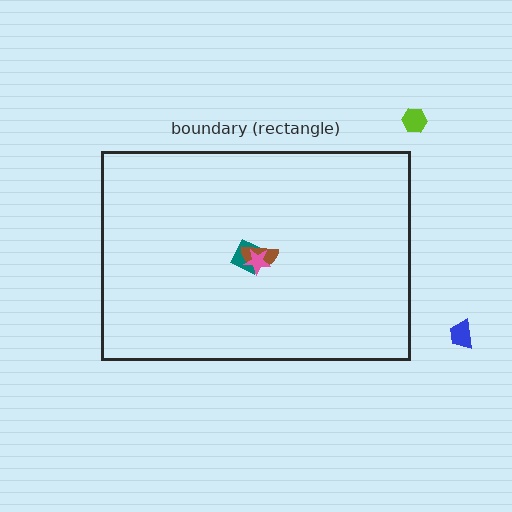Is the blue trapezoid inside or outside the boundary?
Outside.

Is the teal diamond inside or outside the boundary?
Inside.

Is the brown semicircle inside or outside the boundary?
Inside.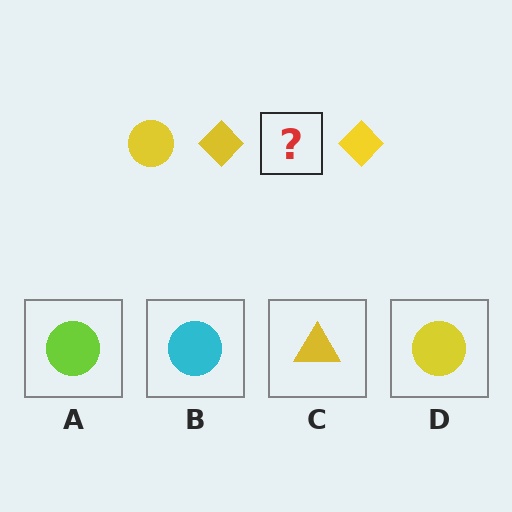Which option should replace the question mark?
Option D.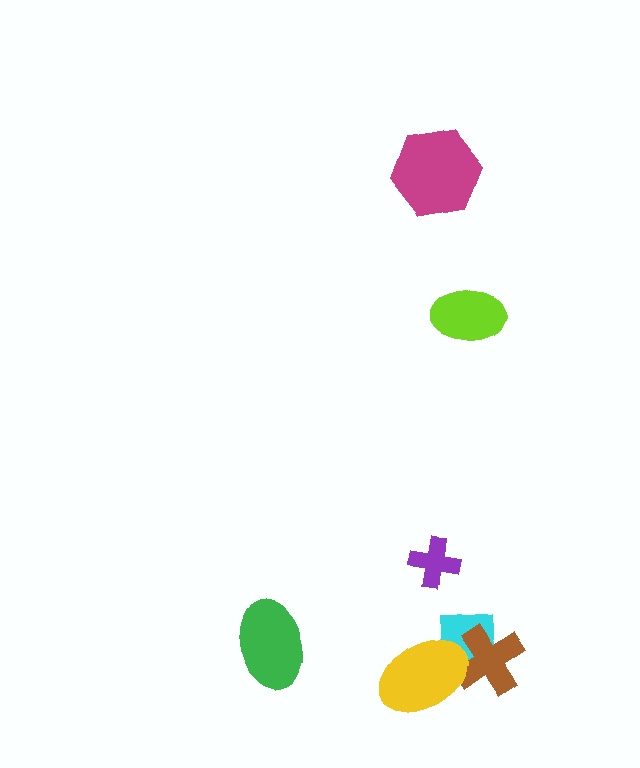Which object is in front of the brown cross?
The yellow ellipse is in front of the brown cross.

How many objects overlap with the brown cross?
2 objects overlap with the brown cross.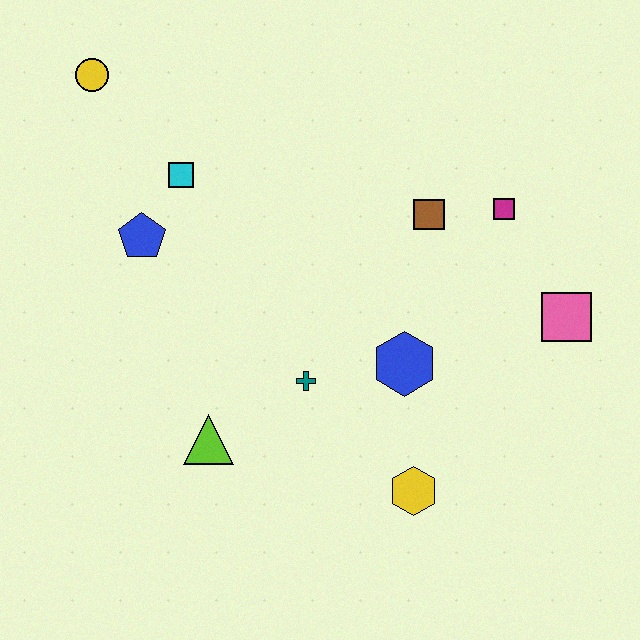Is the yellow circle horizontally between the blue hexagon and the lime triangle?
No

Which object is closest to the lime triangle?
The teal cross is closest to the lime triangle.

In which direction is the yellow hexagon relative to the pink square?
The yellow hexagon is below the pink square.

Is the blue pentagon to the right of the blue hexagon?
No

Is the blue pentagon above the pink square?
Yes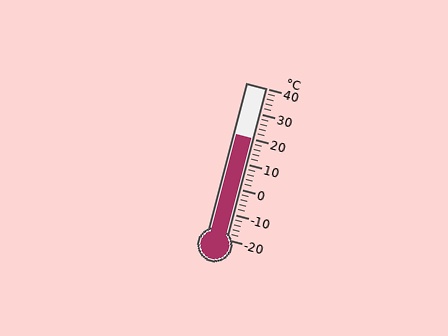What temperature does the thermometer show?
The thermometer shows approximately 20°C.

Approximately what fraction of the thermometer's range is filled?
The thermometer is filled to approximately 65% of its range.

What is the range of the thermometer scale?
The thermometer scale ranges from -20°C to 40°C.